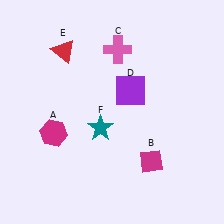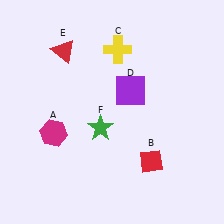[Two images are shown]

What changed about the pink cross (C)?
In Image 1, C is pink. In Image 2, it changed to yellow.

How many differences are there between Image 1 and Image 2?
There are 3 differences between the two images.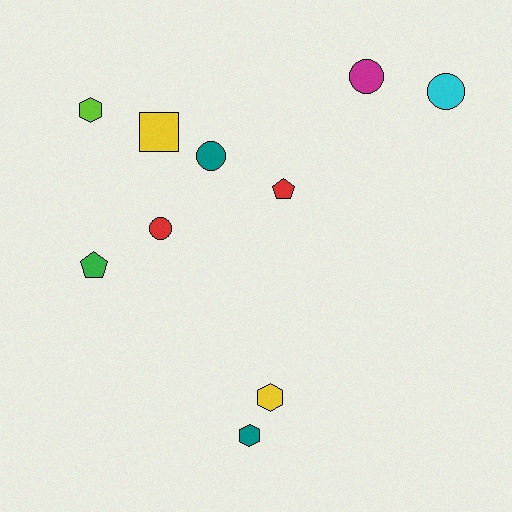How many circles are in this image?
There are 4 circles.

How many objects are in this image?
There are 10 objects.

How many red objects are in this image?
There are 2 red objects.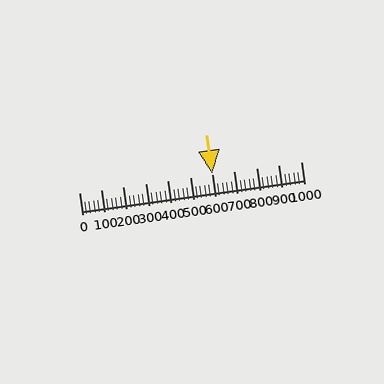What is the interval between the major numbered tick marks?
The major tick marks are spaced 100 units apart.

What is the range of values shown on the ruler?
The ruler shows values from 0 to 1000.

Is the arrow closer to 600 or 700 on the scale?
The arrow is closer to 600.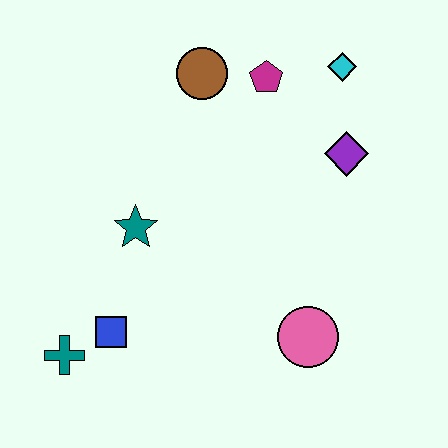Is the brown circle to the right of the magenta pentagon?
No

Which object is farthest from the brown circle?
The teal cross is farthest from the brown circle.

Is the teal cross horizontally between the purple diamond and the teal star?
No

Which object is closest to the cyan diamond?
The magenta pentagon is closest to the cyan diamond.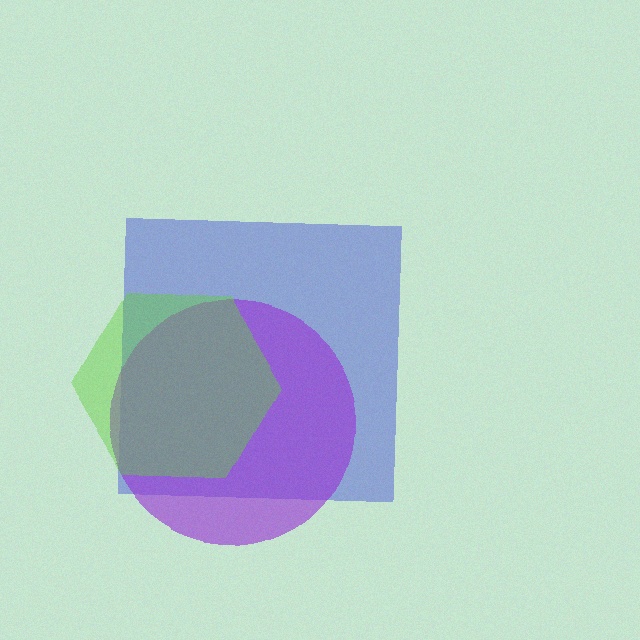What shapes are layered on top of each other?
The layered shapes are: a blue square, a purple circle, a lime hexagon.